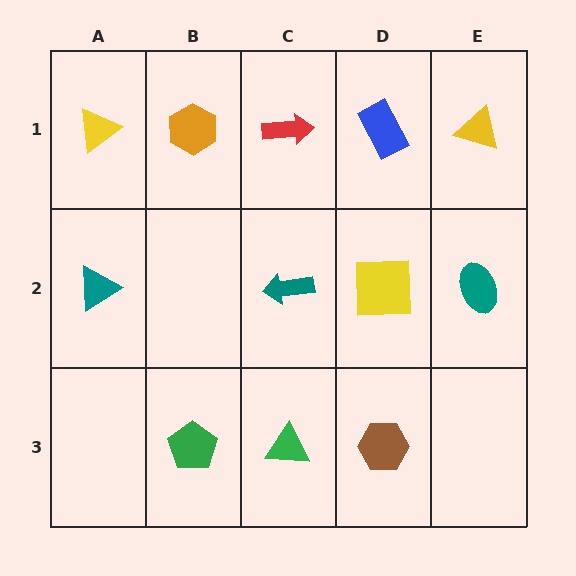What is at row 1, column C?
A red arrow.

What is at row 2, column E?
A teal ellipse.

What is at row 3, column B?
A green pentagon.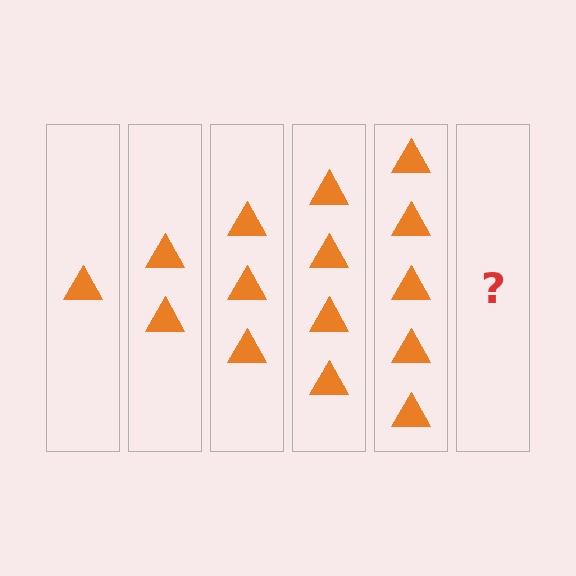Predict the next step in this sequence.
The next step is 6 triangles.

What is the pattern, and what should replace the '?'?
The pattern is that each step adds one more triangle. The '?' should be 6 triangles.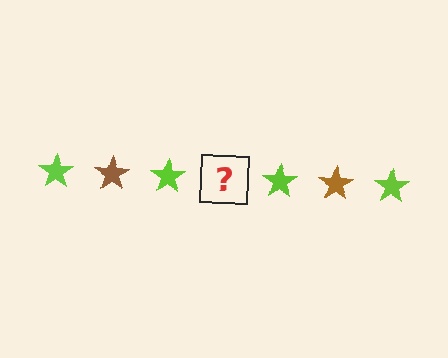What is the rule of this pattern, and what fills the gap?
The rule is that the pattern cycles through lime, brown stars. The gap should be filled with a brown star.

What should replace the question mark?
The question mark should be replaced with a brown star.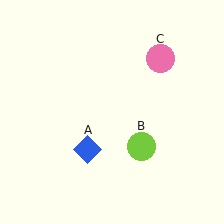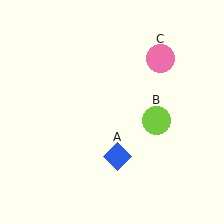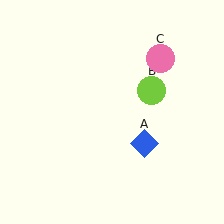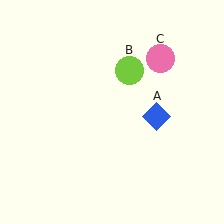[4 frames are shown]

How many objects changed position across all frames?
2 objects changed position: blue diamond (object A), lime circle (object B).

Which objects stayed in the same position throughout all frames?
Pink circle (object C) remained stationary.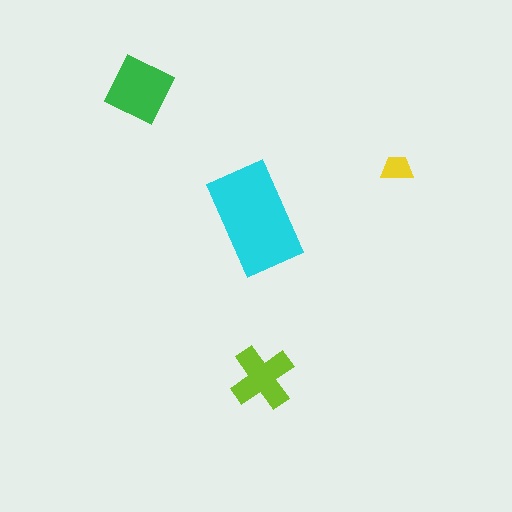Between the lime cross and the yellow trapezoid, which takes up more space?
The lime cross.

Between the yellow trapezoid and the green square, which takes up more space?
The green square.